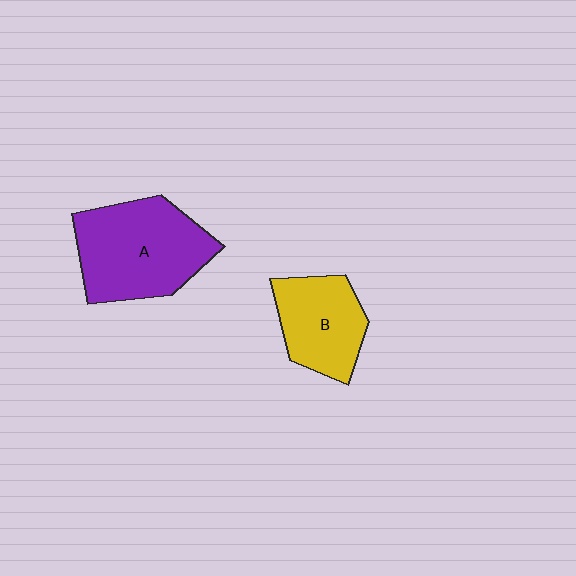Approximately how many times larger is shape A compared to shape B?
Approximately 1.5 times.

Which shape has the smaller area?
Shape B (yellow).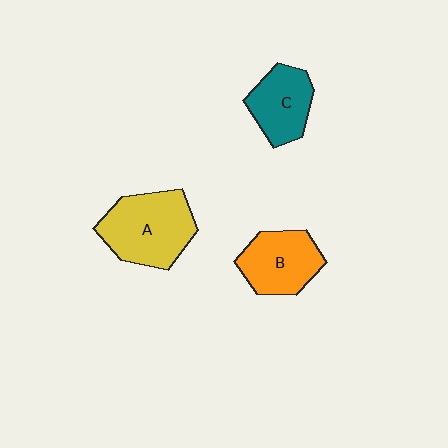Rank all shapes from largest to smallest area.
From largest to smallest: A (yellow), B (orange), C (teal).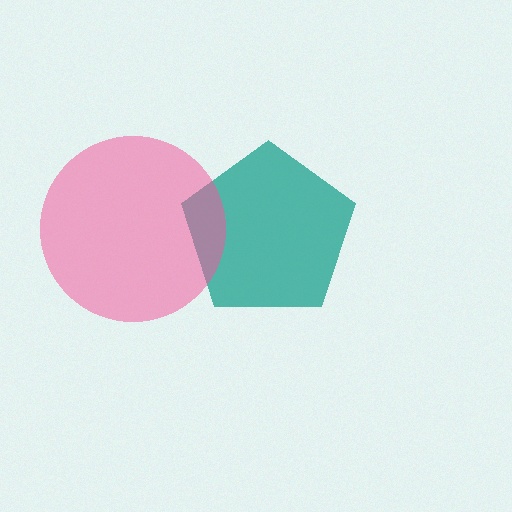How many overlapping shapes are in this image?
There are 2 overlapping shapes in the image.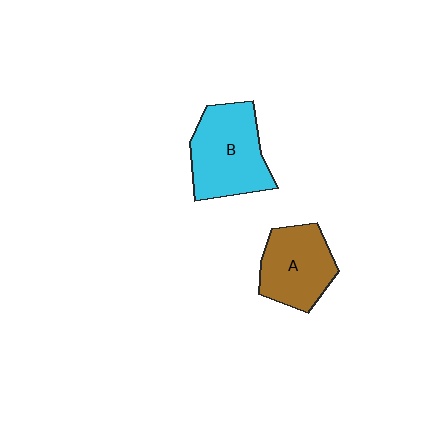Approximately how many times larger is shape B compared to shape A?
Approximately 1.2 times.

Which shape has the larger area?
Shape B (cyan).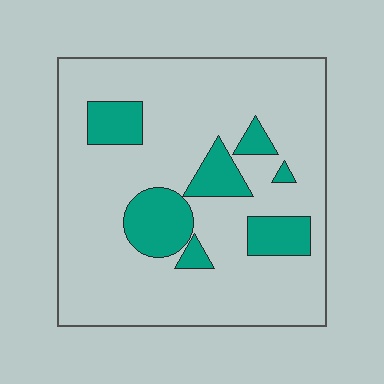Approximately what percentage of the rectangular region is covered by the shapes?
Approximately 20%.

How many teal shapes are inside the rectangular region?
7.